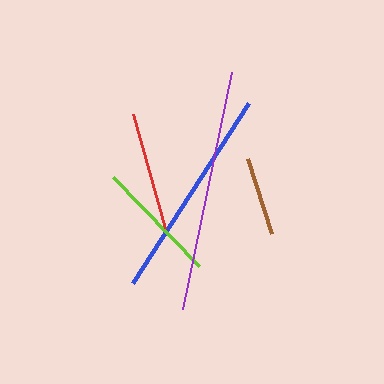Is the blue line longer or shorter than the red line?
The blue line is longer than the red line.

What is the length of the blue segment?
The blue segment is approximately 214 pixels long.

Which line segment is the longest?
The purple line is the longest at approximately 243 pixels.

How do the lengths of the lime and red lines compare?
The lime and red lines are approximately the same length.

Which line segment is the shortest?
The brown line is the shortest at approximately 79 pixels.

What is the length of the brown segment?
The brown segment is approximately 79 pixels long.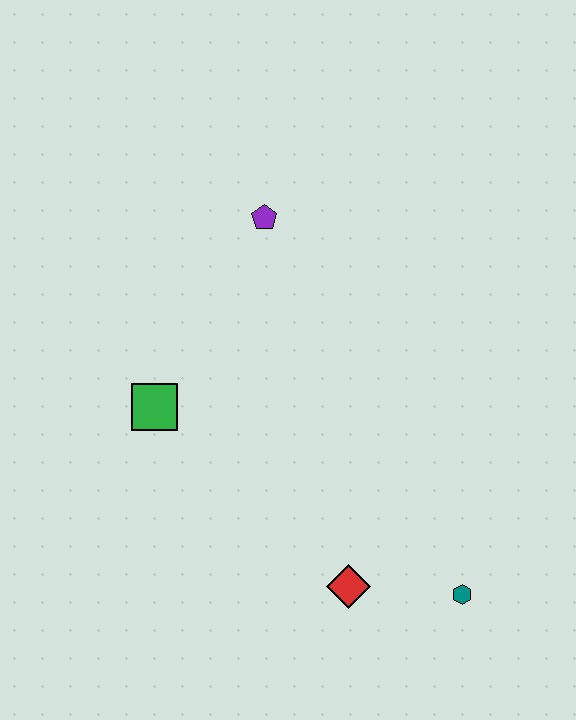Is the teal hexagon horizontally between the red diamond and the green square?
No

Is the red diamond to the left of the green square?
No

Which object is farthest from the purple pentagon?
The teal hexagon is farthest from the purple pentagon.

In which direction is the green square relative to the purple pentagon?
The green square is below the purple pentagon.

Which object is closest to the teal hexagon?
The red diamond is closest to the teal hexagon.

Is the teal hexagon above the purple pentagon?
No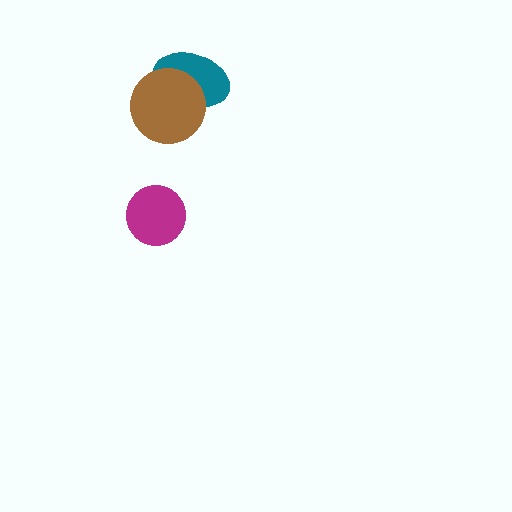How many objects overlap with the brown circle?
1 object overlaps with the brown circle.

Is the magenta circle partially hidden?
No, no other shape covers it.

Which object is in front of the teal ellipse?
The brown circle is in front of the teal ellipse.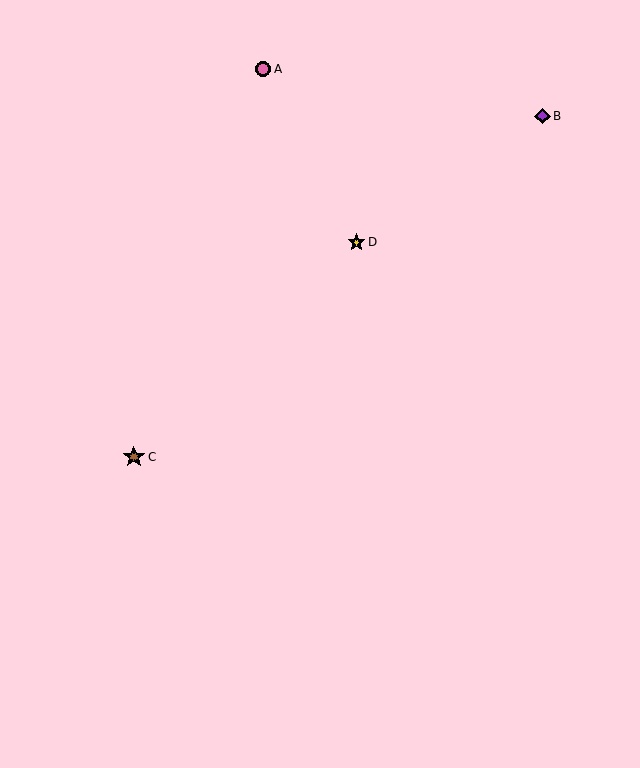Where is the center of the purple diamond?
The center of the purple diamond is at (542, 116).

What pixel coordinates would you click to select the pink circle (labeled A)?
Click at (263, 69) to select the pink circle A.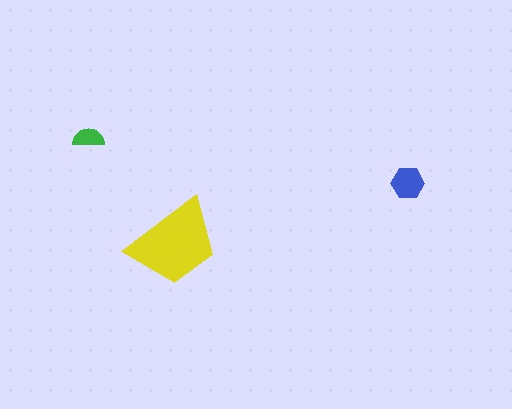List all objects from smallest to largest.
The green semicircle, the blue hexagon, the yellow trapezoid.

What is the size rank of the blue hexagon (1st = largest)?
2nd.